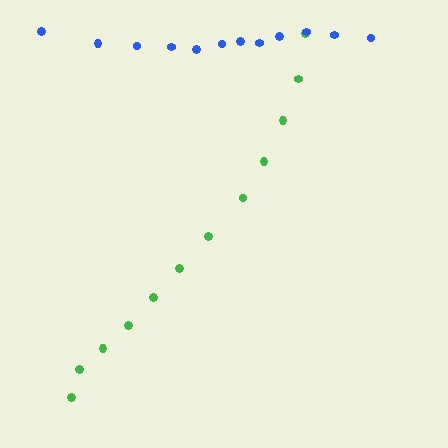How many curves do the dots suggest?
There are 2 distinct paths.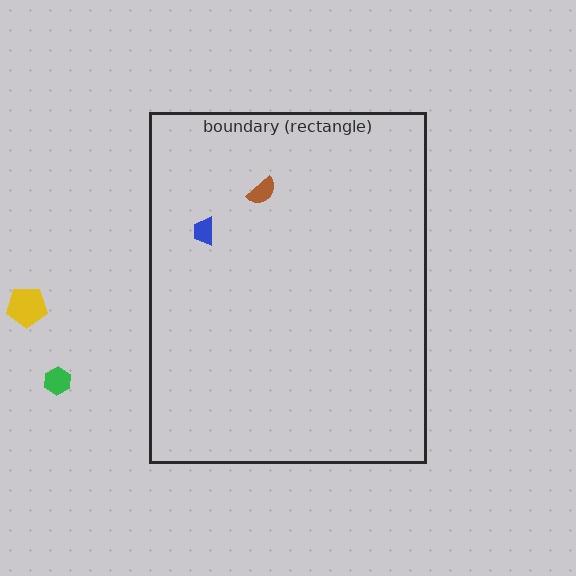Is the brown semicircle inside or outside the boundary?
Inside.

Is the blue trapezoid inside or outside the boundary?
Inside.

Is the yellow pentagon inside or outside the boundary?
Outside.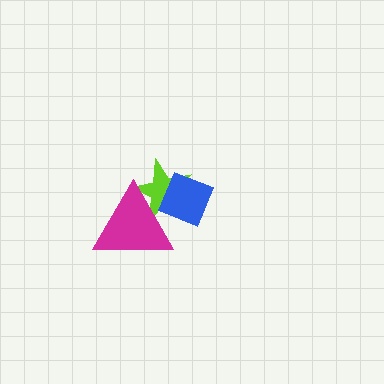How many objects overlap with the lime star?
2 objects overlap with the lime star.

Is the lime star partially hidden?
Yes, it is partially covered by another shape.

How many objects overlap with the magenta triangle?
2 objects overlap with the magenta triangle.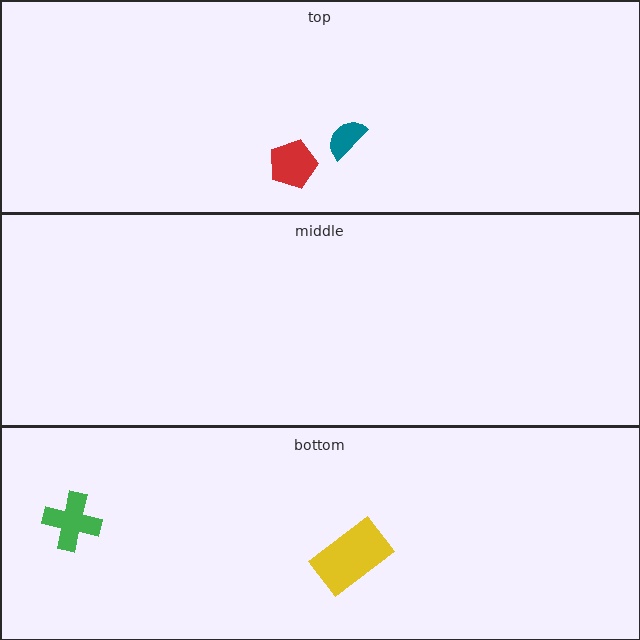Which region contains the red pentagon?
The top region.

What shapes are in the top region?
The red pentagon, the teal semicircle.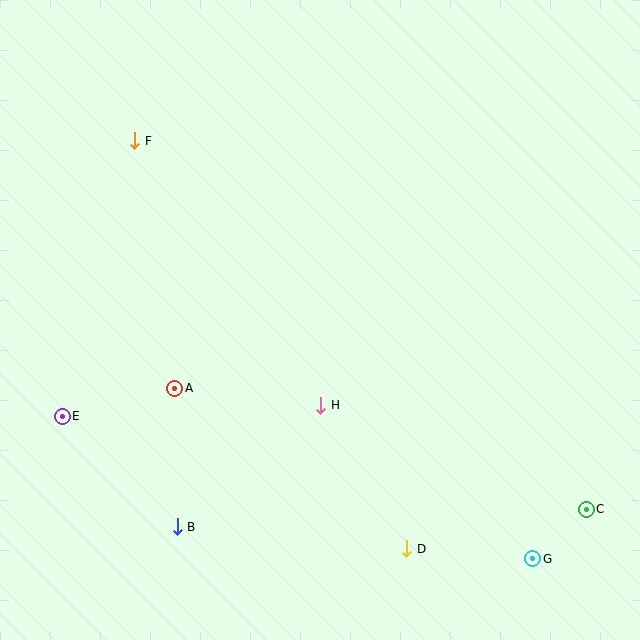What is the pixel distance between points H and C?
The distance between H and C is 285 pixels.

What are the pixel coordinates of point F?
Point F is at (135, 141).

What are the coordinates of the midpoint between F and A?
The midpoint between F and A is at (155, 265).